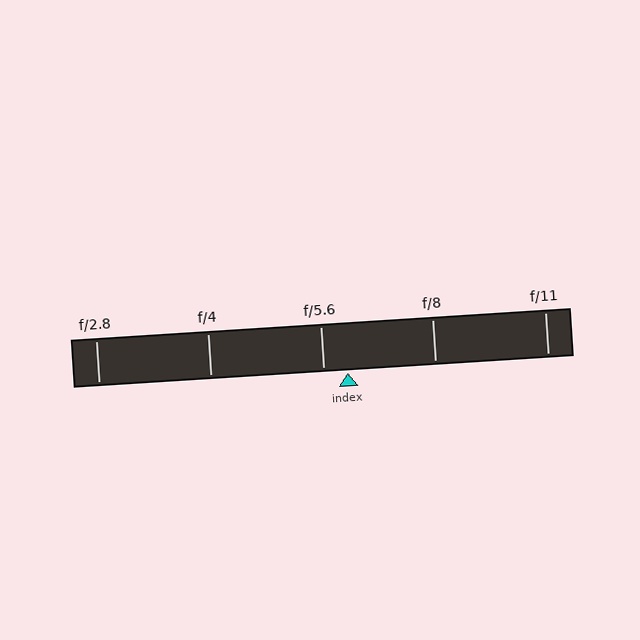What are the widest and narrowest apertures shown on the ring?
The widest aperture shown is f/2.8 and the narrowest is f/11.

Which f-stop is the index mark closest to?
The index mark is closest to f/5.6.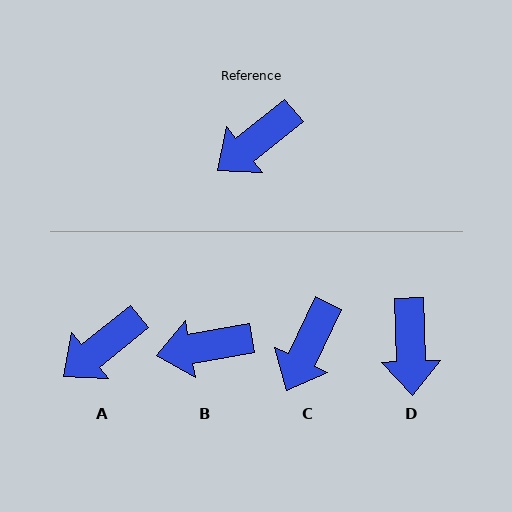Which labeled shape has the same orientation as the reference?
A.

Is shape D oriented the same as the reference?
No, it is off by about 53 degrees.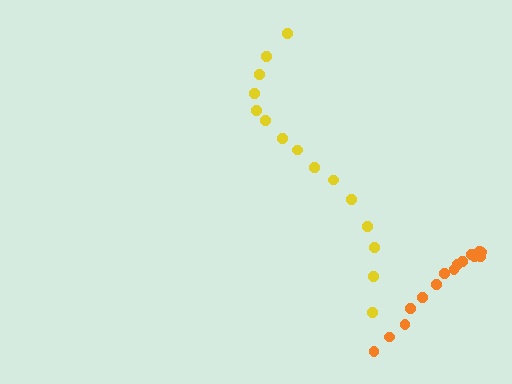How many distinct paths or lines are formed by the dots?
There are 2 distinct paths.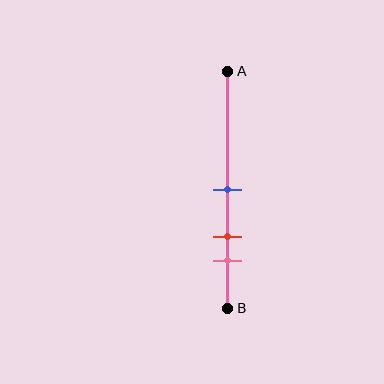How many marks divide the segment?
There are 3 marks dividing the segment.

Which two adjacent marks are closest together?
The red and pink marks are the closest adjacent pair.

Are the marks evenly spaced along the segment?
Yes, the marks are approximately evenly spaced.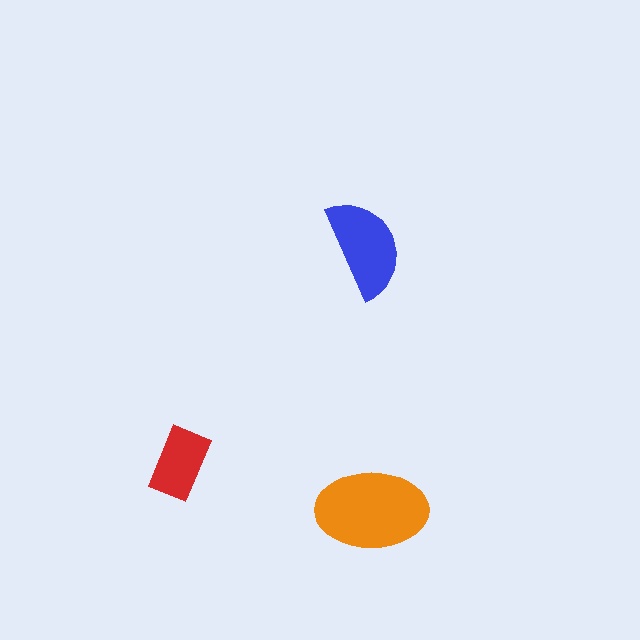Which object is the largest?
The orange ellipse.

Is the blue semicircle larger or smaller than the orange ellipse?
Smaller.